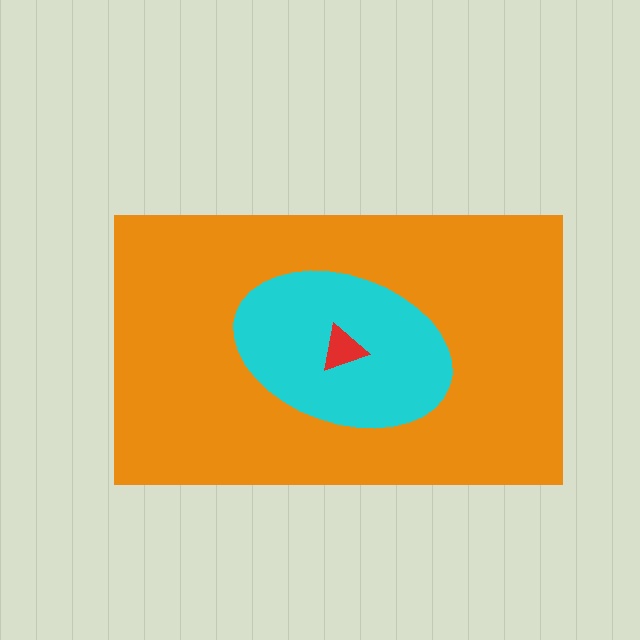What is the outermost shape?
The orange rectangle.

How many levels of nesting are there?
3.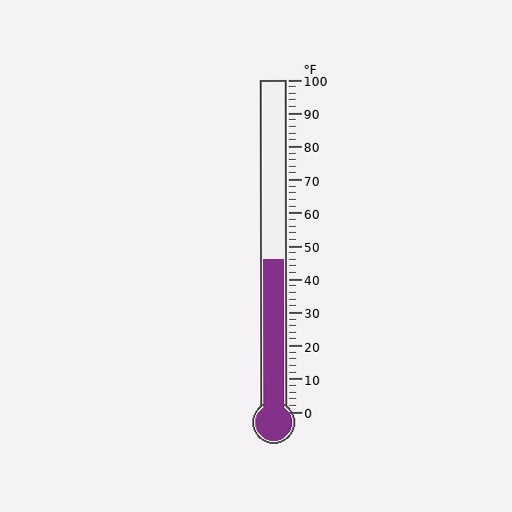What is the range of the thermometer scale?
The thermometer scale ranges from 0°F to 100°F.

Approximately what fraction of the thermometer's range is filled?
The thermometer is filled to approximately 45% of its range.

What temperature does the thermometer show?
The thermometer shows approximately 46°F.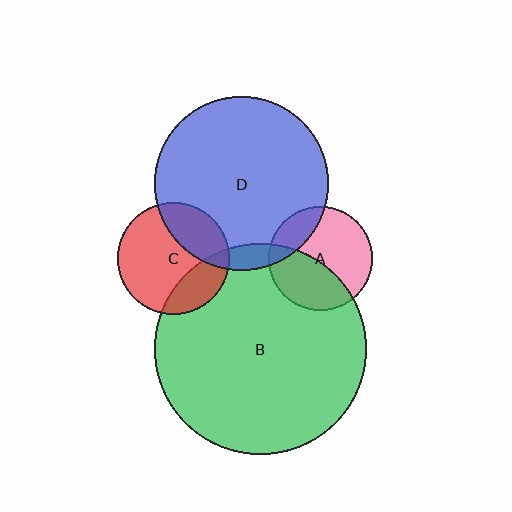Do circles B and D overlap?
Yes.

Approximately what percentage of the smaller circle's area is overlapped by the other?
Approximately 5%.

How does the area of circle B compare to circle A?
Approximately 4.1 times.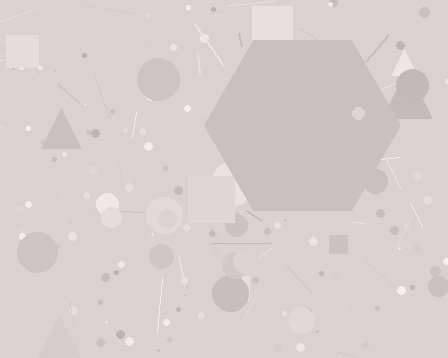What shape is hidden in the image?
A hexagon is hidden in the image.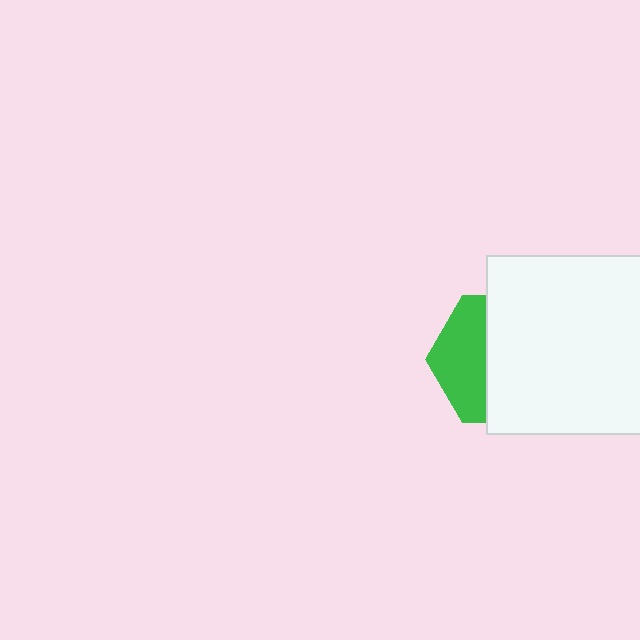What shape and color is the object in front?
The object in front is a white square.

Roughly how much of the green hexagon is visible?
A small part of it is visible (roughly 38%).